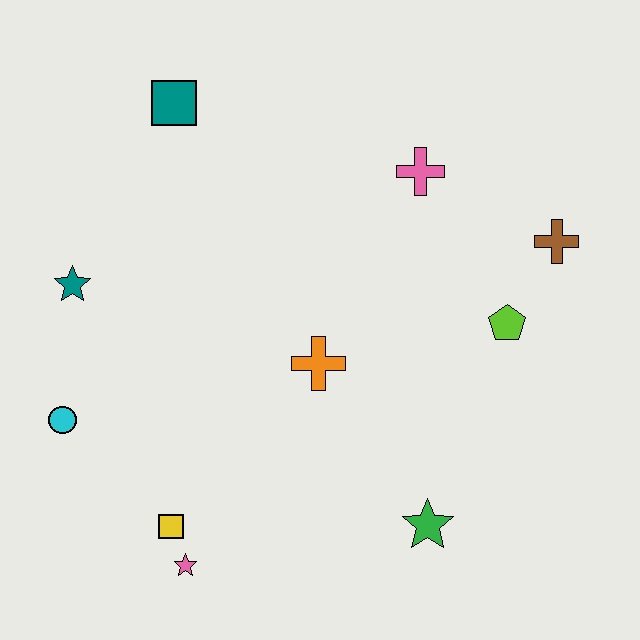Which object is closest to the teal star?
The cyan circle is closest to the teal star.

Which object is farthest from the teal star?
The brown cross is farthest from the teal star.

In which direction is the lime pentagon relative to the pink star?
The lime pentagon is to the right of the pink star.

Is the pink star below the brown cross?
Yes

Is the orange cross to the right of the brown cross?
No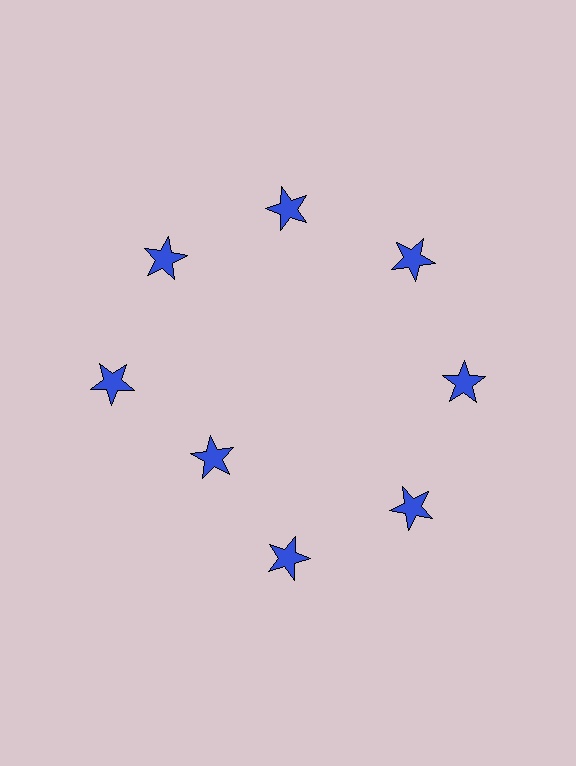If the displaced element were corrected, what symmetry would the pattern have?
It would have 8-fold rotational symmetry — the pattern would map onto itself every 45 degrees.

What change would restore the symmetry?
The symmetry would be restored by moving it outward, back onto the ring so that all 8 stars sit at equal angles and equal distance from the center.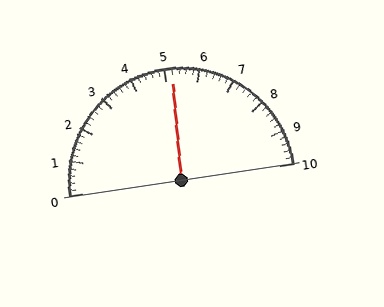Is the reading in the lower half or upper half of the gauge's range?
The reading is in the upper half of the range (0 to 10).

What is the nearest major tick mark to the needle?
The nearest major tick mark is 5.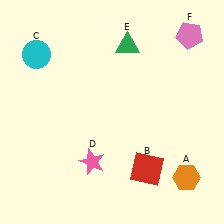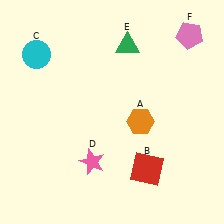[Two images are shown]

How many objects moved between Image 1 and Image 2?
1 object moved between the two images.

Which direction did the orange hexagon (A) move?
The orange hexagon (A) moved up.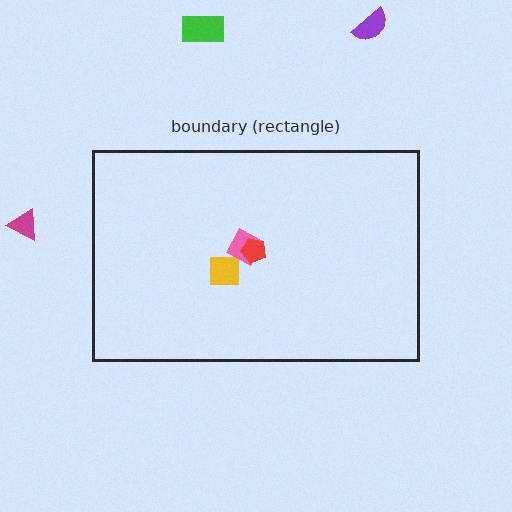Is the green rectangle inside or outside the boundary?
Outside.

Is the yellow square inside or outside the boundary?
Inside.